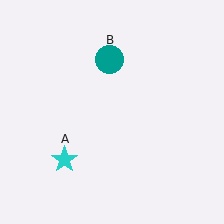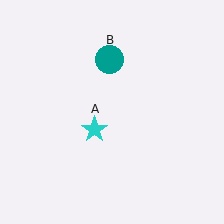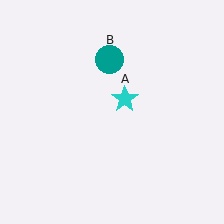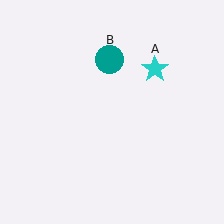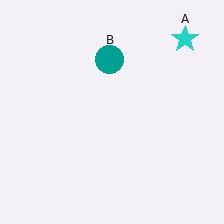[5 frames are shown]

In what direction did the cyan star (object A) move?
The cyan star (object A) moved up and to the right.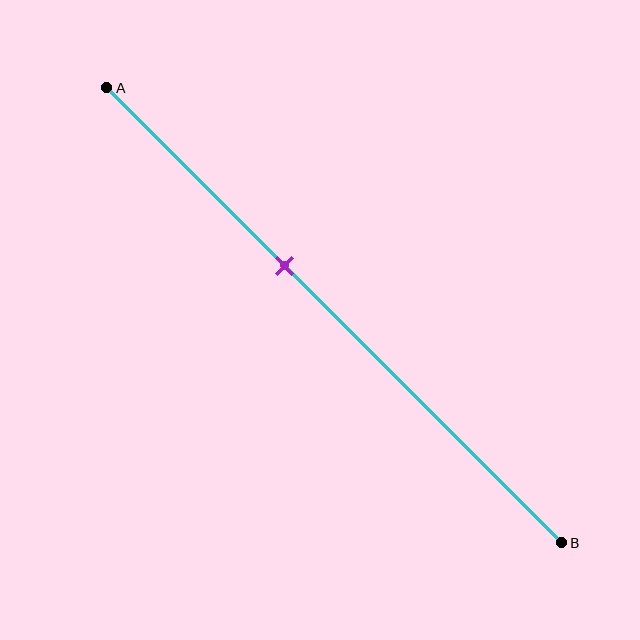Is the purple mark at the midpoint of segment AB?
No, the mark is at about 40% from A, not at the 50% midpoint.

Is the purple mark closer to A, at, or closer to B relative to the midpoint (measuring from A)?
The purple mark is closer to point A than the midpoint of segment AB.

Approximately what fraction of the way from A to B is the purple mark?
The purple mark is approximately 40% of the way from A to B.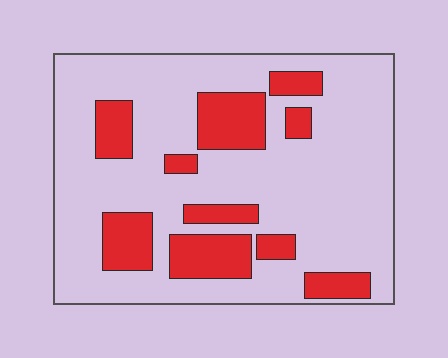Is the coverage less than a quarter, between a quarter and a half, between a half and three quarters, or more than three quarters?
Less than a quarter.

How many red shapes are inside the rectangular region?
10.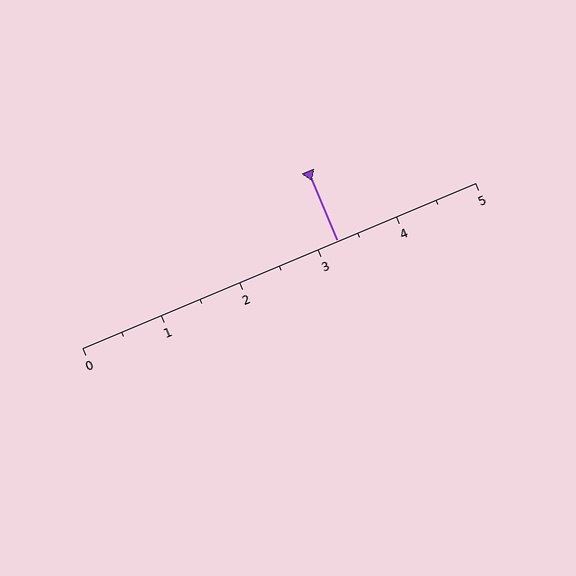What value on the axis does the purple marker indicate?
The marker indicates approximately 3.2.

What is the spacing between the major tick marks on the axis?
The major ticks are spaced 1 apart.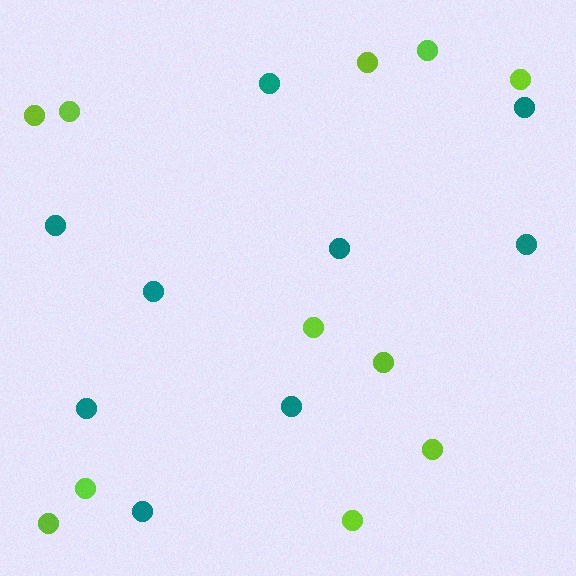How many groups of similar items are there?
There are 2 groups: one group of lime circles (11) and one group of teal circles (9).